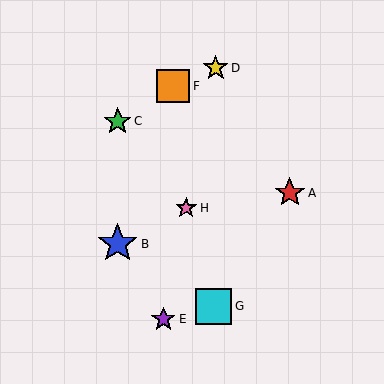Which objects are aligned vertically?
Objects B, C are aligned vertically.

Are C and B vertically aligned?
Yes, both are at x≈118.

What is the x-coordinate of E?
Object E is at x≈163.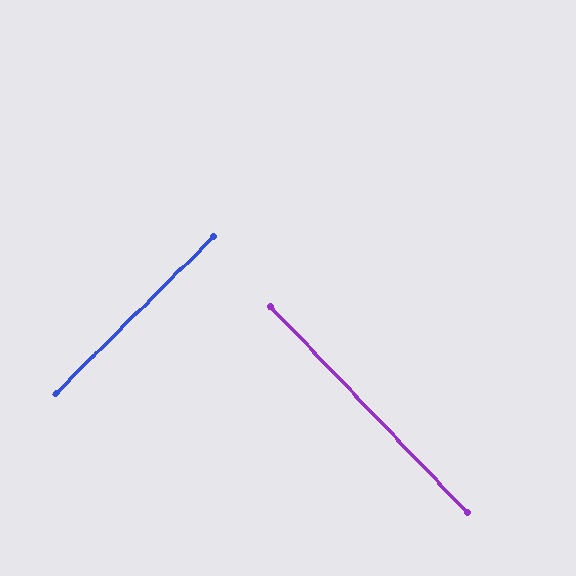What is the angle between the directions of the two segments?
Approximately 89 degrees.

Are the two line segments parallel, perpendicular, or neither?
Perpendicular — they meet at approximately 89°.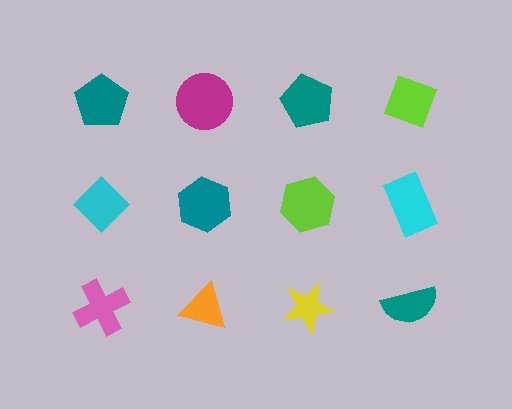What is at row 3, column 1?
A pink cross.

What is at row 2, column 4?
A cyan rectangle.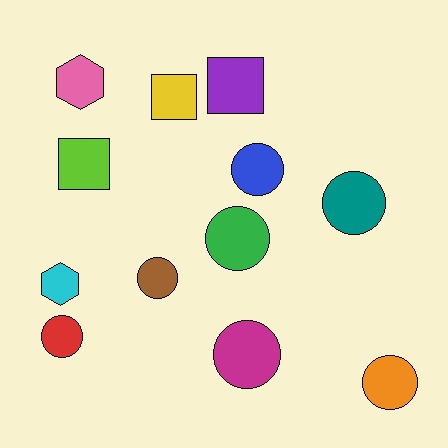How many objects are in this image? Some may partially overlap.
There are 12 objects.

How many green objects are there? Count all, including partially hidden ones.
There is 1 green object.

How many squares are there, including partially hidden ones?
There are 3 squares.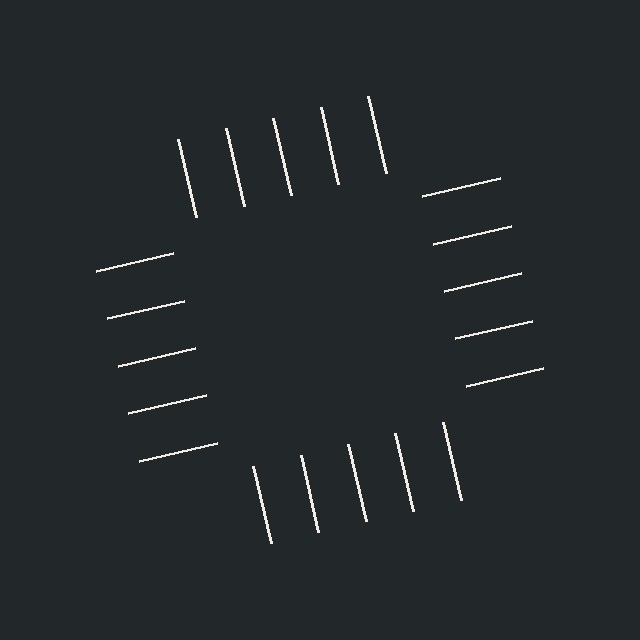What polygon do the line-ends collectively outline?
An illusory square — the line segments terminate on its edges but no continuous stroke is drawn.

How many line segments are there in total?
20 — 5 along each of the 4 edges.